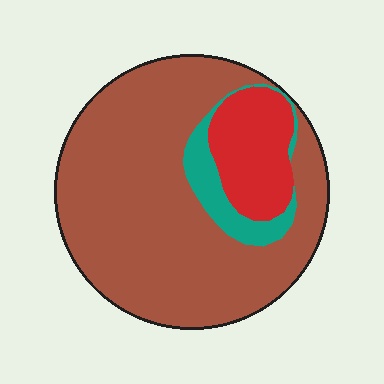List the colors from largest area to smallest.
From largest to smallest: brown, red, teal.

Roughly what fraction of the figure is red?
Red takes up about one sixth (1/6) of the figure.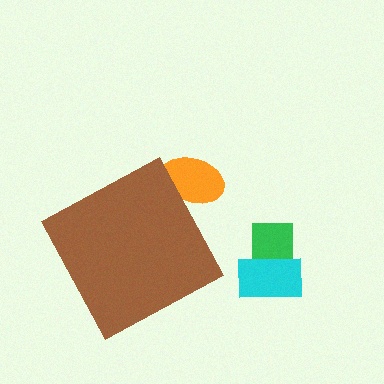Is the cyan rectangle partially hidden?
No, the cyan rectangle is fully visible.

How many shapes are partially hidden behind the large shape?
1 shape is partially hidden.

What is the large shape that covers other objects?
A brown diamond.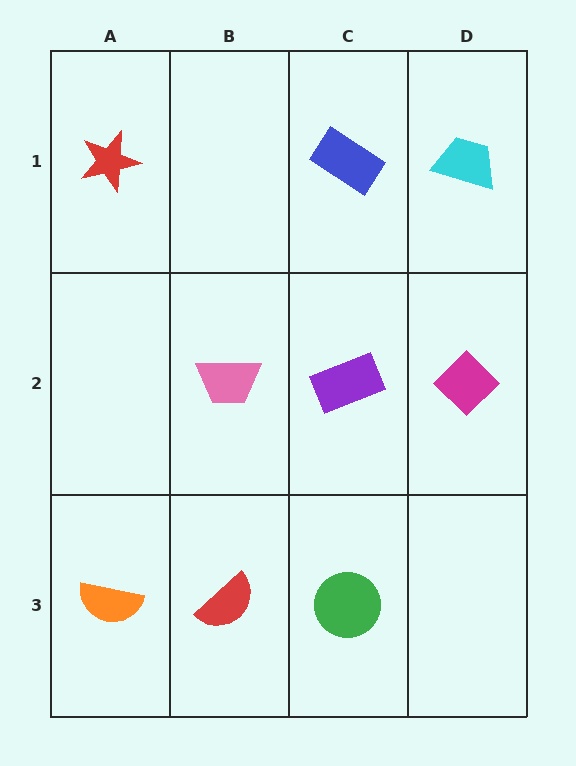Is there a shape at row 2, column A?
No, that cell is empty.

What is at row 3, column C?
A green circle.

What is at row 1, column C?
A blue rectangle.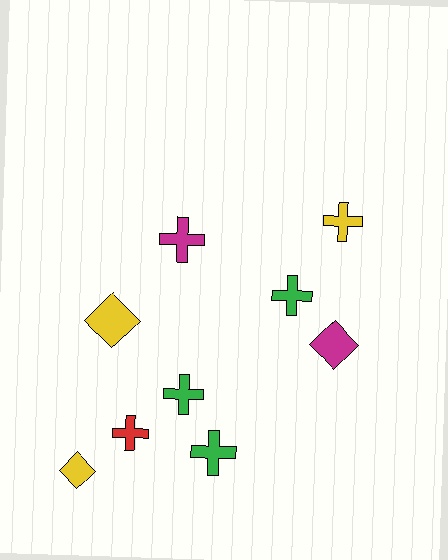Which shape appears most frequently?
Cross, with 6 objects.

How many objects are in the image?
There are 9 objects.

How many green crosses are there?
There are 3 green crosses.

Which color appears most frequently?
Green, with 3 objects.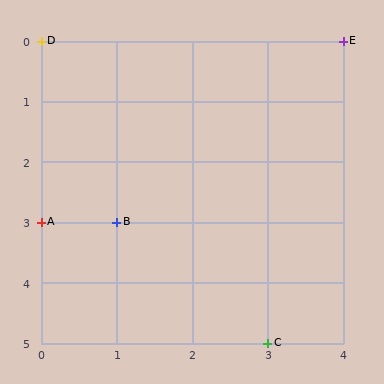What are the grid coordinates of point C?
Point C is at grid coordinates (3, 5).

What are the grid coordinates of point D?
Point D is at grid coordinates (0, 0).